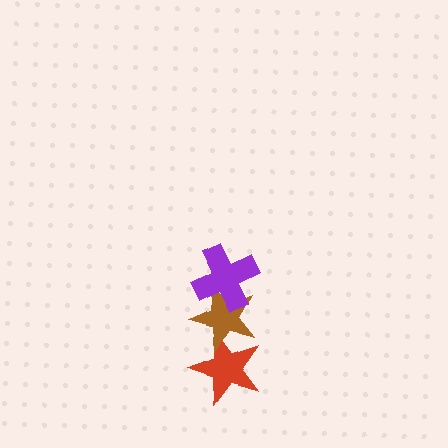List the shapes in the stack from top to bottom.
From top to bottom: the purple cross, the brown star, the red star.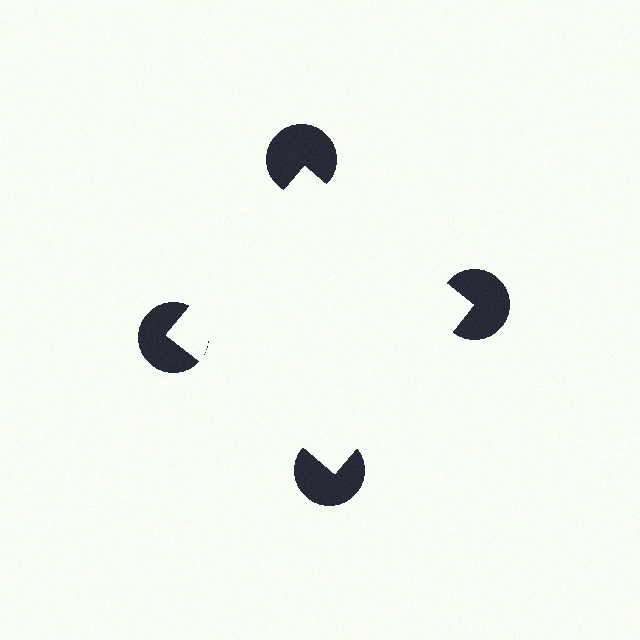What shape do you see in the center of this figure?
An illusory square — its edges are inferred from the aligned wedge cuts in the pac-man discs, not physically drawn.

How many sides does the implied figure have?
4 sides.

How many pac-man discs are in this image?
There are 4 — one at each vertex of the illusory square.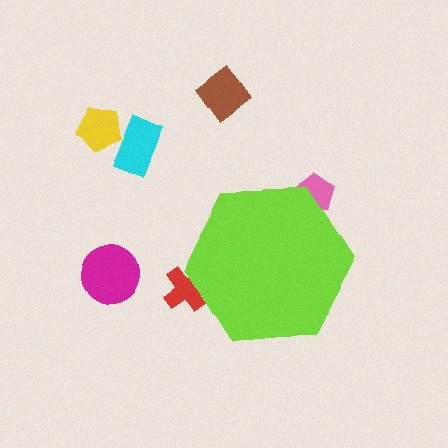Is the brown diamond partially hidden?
No, the brown diamond is fully visible.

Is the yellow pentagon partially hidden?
No, the yellow pentagon is fully visible.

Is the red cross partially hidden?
Yes, the red cross is partially hidden behind the lime hexagon.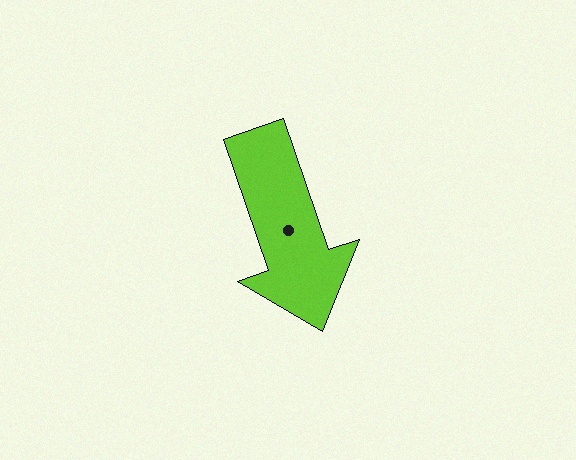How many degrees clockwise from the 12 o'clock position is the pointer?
Approximately 161 degrees.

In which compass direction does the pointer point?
South.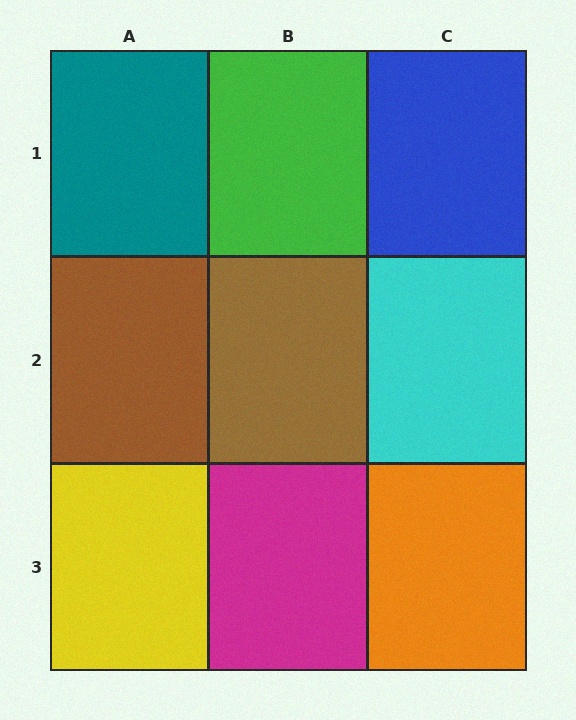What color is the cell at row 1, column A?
Teal.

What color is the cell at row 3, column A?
Yellow.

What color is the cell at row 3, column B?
Magenta.